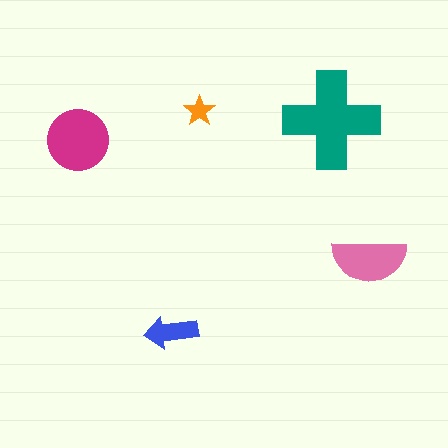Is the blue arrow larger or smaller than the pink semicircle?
Smaller.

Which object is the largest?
The teal cross.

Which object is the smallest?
The orange star.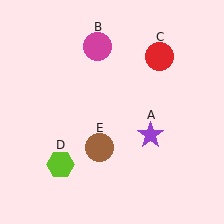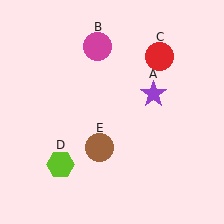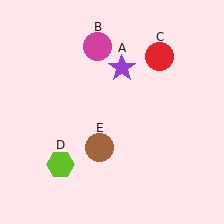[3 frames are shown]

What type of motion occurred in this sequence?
The purple star (object A) rotated counterclockwise around the center of the scene.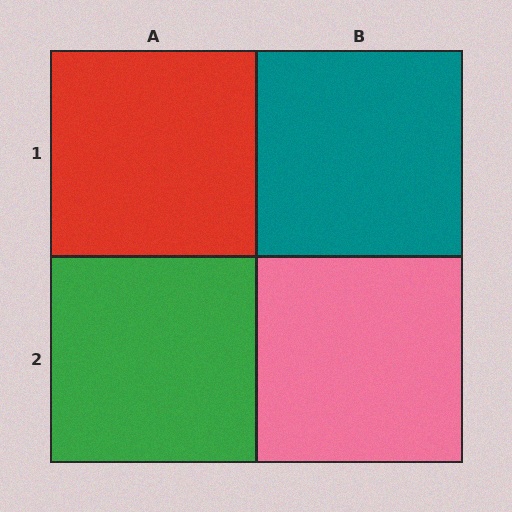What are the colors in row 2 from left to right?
Green, pink.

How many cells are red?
1 cell is red.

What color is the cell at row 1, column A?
Red.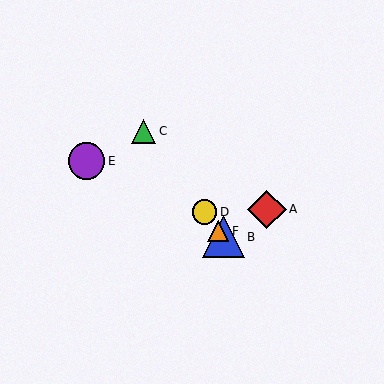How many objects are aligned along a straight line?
4 objects (B, C, D, F) are aligned along a straight line.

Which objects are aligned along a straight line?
Objects B, C, D, F are aligned along a straight line.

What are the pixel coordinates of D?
Object D is at (204, 212).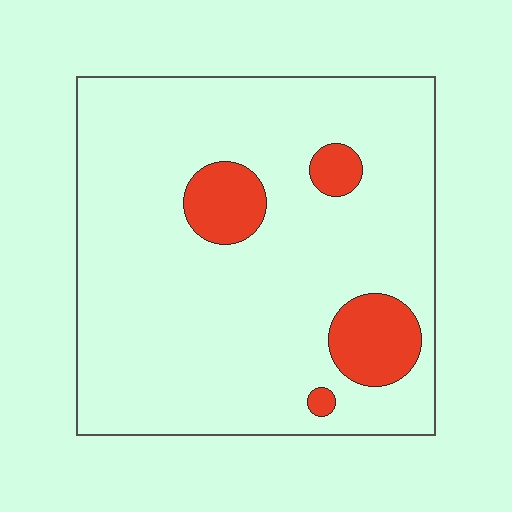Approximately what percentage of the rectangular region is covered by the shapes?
Approximately 10%.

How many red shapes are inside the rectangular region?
4.